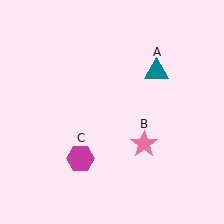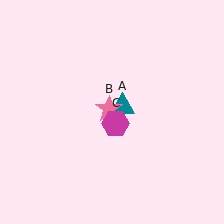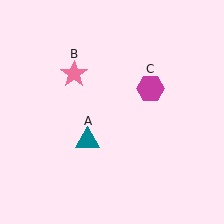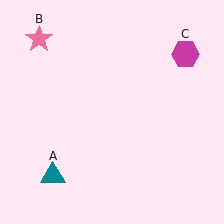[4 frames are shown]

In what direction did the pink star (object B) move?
The pink star (object B) moved up and to the left.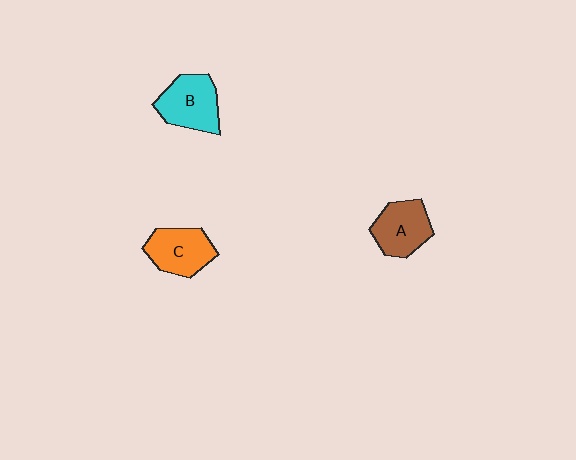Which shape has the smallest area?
Shape A (brown).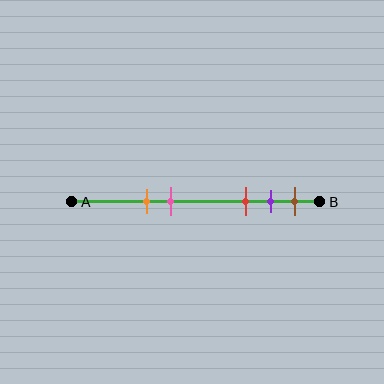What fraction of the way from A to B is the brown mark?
The brown mark is approximately 90% (0.9) of the way from A to B.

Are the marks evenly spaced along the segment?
No, the marks are not evenly spaced.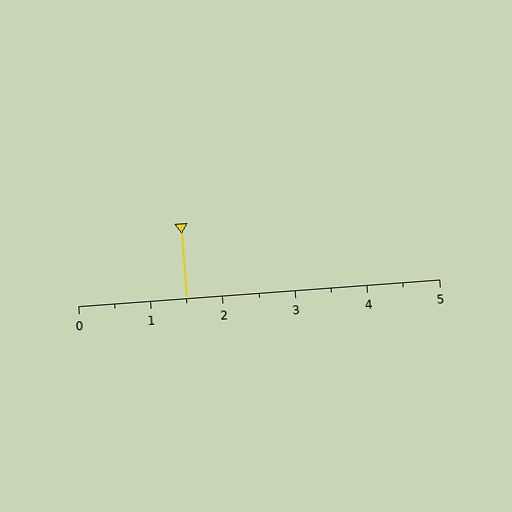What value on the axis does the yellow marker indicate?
The marker indicates approximately 1.5.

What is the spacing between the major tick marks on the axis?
The major ticks are spaced 1 apart.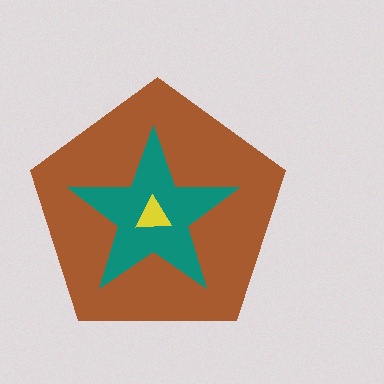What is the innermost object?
The yellow triangle.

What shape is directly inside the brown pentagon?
The teal star.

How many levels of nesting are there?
3.